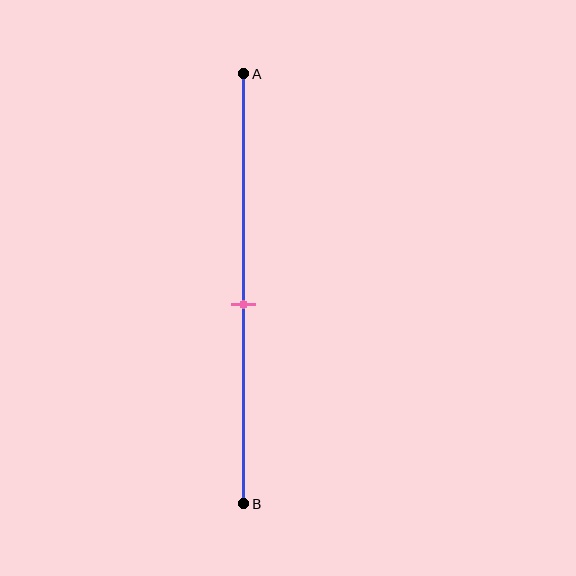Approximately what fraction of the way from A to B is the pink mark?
The pink mark is approximately 55% of the way from A to B.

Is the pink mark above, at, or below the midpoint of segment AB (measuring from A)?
The pink mark is below the midpoint of segment AB.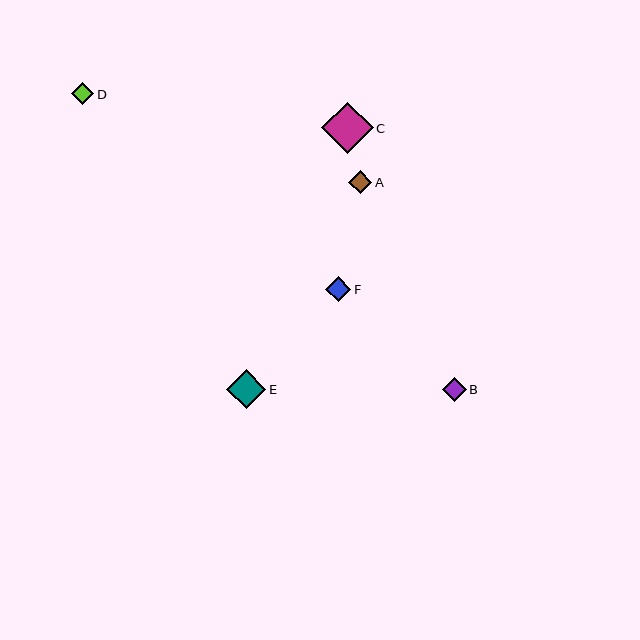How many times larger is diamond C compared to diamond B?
Diamond C is approximately 2.1 times the size of diamond B.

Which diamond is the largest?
Diamond C is the largest with a size of approximately 51 pixels.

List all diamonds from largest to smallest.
From largest to smallest: C, E, F, B, A, D.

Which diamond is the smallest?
Diamond D is the smallest with a size of approximately 22 pixels.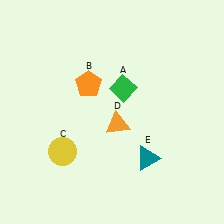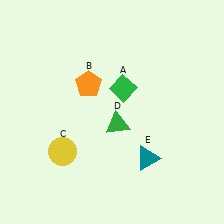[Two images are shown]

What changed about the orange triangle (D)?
In Image 1, D is orange. In Image 2, it changed to green.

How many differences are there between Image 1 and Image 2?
There is 1 difference between the two images.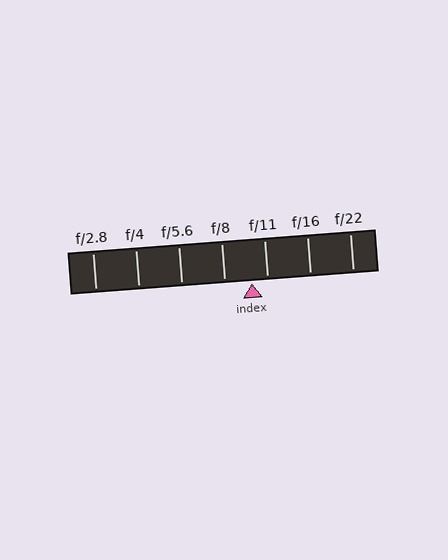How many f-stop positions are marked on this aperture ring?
There are 7 f-stop positions marked.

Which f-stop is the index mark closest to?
The index mark is closest to f/11.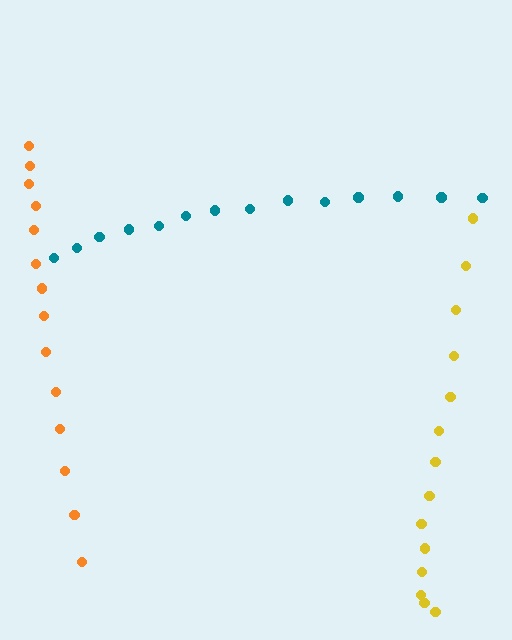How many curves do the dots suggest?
There are 3 distinct paths.